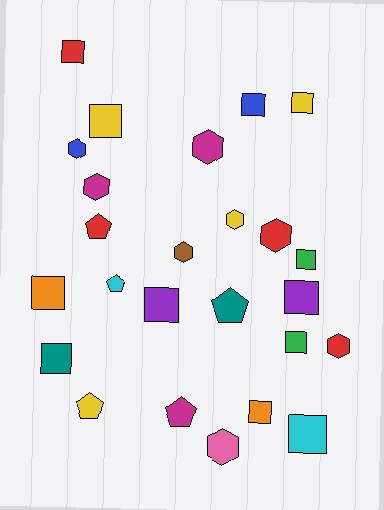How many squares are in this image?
There are 12 squares.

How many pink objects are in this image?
There is 1 pink object.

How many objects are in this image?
There are 25 objects.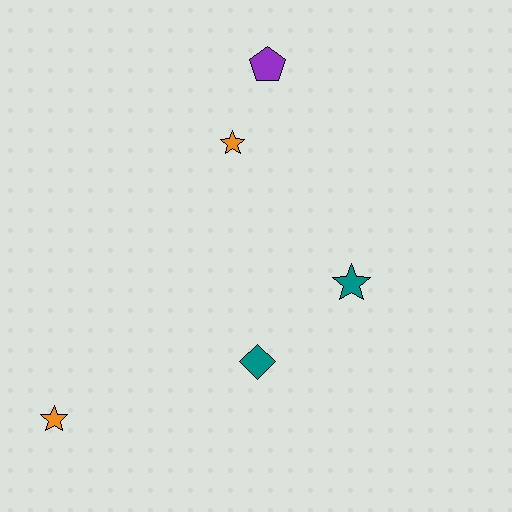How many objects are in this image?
There are 5 objects.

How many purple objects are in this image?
There is 1 purple object.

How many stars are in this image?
There are 3 stars.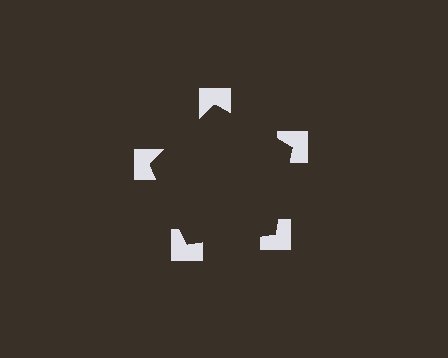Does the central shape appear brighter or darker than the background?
It typically appears slightly darker than the background, even though no actual brightness change is drawn.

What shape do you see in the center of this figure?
An illusory pentagon — its edges are inferred from the aligned wedge cuts in the notched squares, not physically drawn.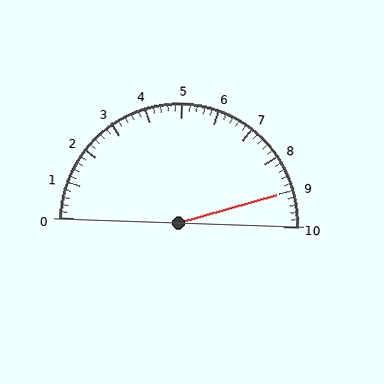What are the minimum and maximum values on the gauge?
The gauge ranges from 0 to 10.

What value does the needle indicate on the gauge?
The needle indicates approximately 9.0.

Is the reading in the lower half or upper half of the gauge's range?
The reading is in the upper half of the range (0 to 10).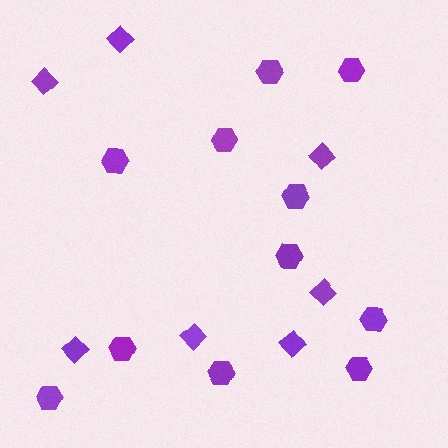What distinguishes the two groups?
There are 2 groups: one group of hexagons (11) and one group of diamonds (7).